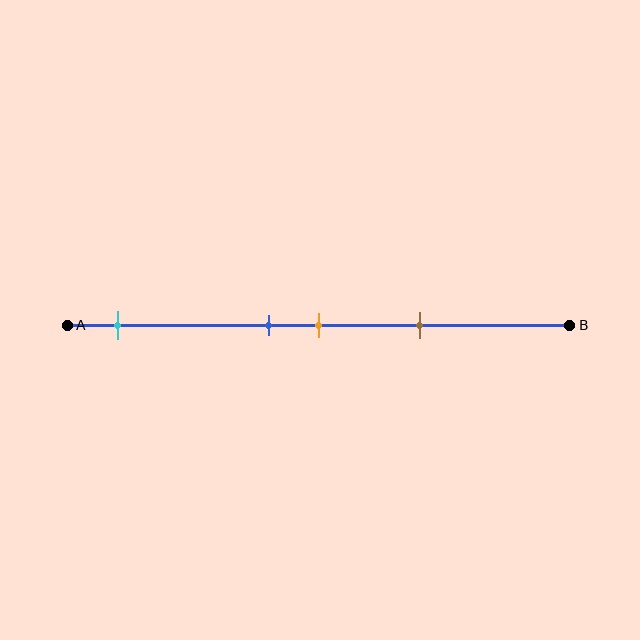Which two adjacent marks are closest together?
The blue and orange marks are the closest adjacent pair.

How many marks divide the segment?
There are 4 marks dividing the segment.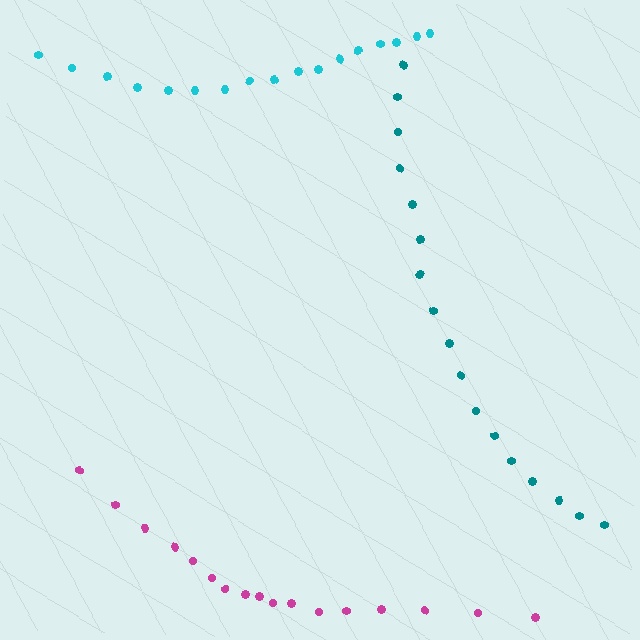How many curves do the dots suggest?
There are 3 distinct paths.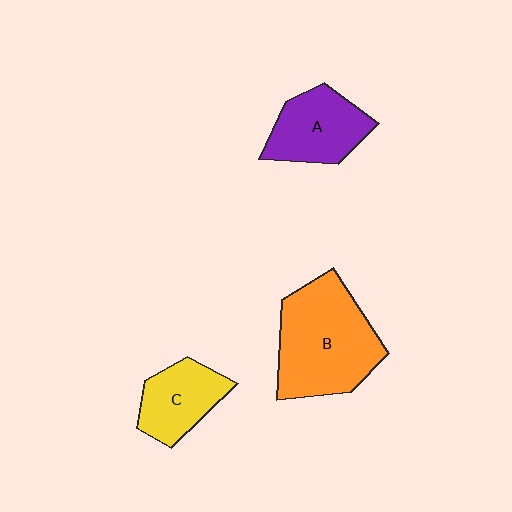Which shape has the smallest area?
Shape C (yellow).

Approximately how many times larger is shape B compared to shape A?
Approximately 1.7 times.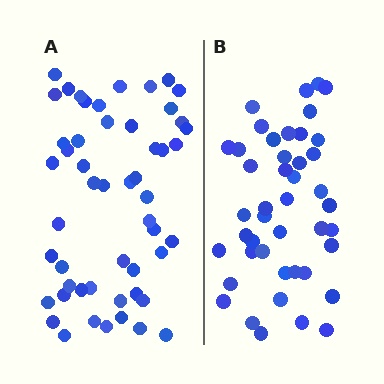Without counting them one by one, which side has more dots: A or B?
Region A (the left region) has more dots.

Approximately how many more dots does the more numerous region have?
Region A has roughly 8 or so more dots than region B.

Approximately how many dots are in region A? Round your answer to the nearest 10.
About 50 dots. (The exact count is 52, which rounds to 50.)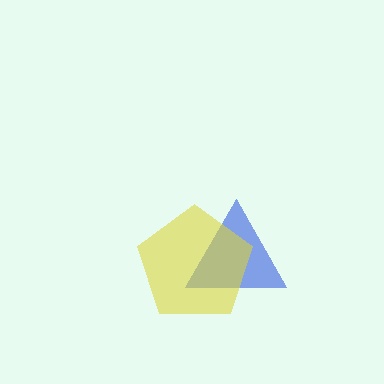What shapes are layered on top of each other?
The layered shapes are: a blue triangle, a yellow pentagon.